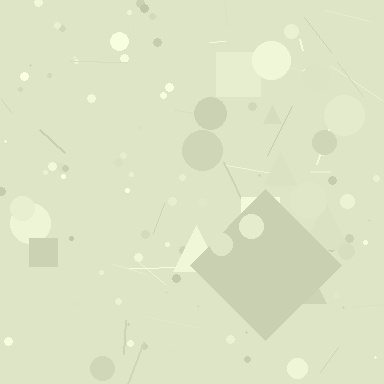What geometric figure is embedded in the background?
A diamond is embedded in the background.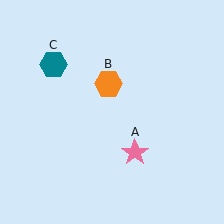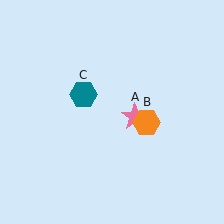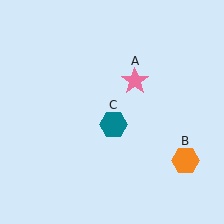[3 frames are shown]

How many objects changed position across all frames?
3 objects changed position: pink star (object A), orange hexagon (object B), teal hexagon (object C).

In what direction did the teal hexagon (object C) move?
The teal hexagon (object C) moved down and to the right.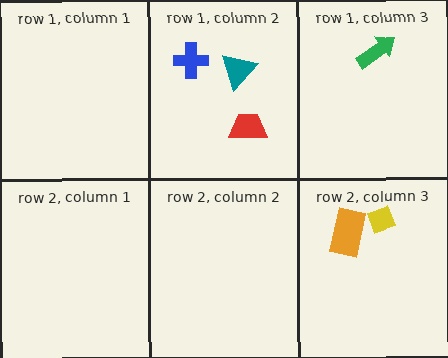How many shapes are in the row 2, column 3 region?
2.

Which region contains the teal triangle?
The row 1, column 2 region.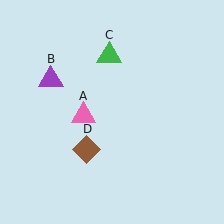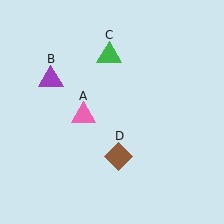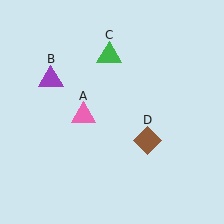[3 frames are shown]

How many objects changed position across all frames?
1 object changed position: brown diamond (object D).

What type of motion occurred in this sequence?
The brown diamond (object D) rotated counterclockwise around the center of the scene.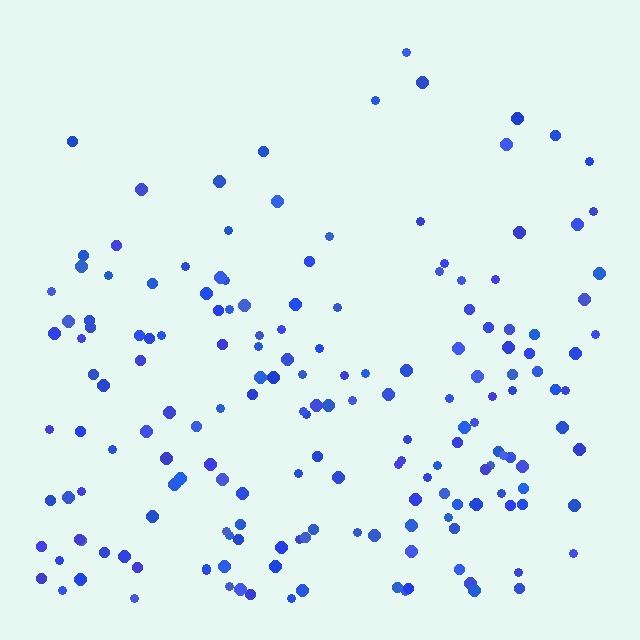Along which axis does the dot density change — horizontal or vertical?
Vertical.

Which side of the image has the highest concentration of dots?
The bottom.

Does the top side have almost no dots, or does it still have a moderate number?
Still a moderate number, just noticeably fewer than the bottom.